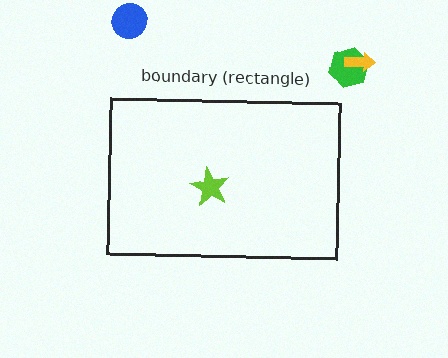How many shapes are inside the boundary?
1 inside, 3 outside.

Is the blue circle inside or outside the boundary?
Outside.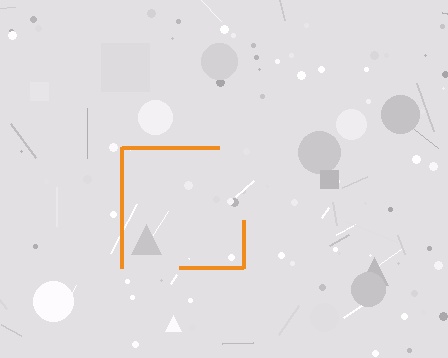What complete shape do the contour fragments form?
The contour fragments form a square.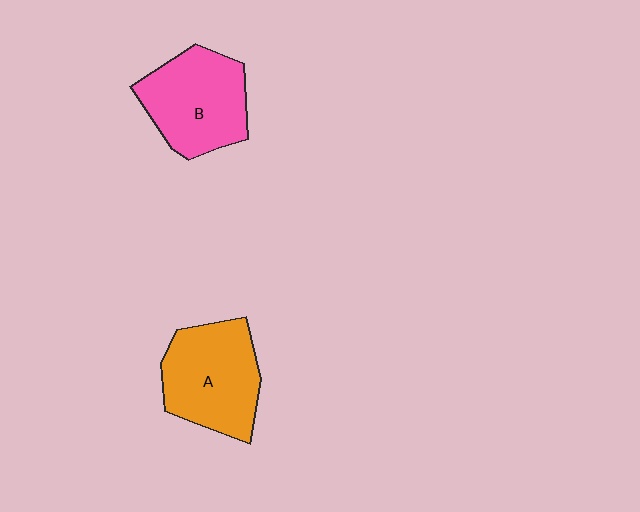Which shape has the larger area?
Shape A (orange).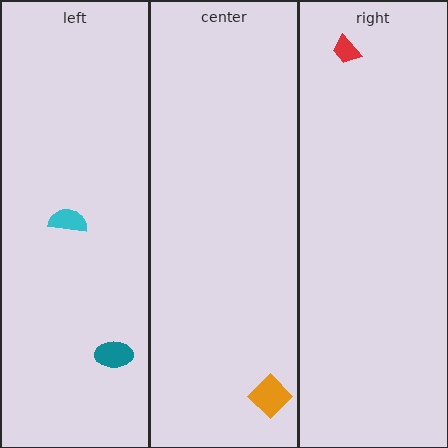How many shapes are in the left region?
2.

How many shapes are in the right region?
1.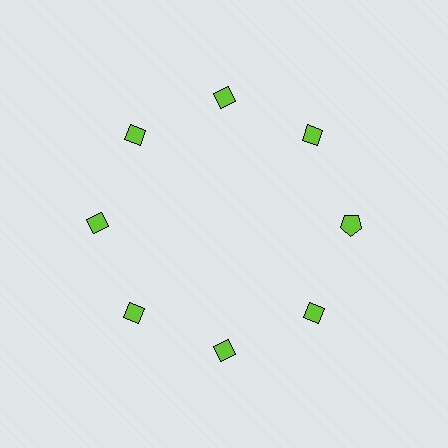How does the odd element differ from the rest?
It has a different shape: pentagon instead of diamond.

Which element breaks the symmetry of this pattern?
The lime pentagon at roughly the 3 o'clock position breaks the symmetry. All other shapes are lime diamonds.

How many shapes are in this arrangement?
There are 8 shapes arranged in a ring pattern.